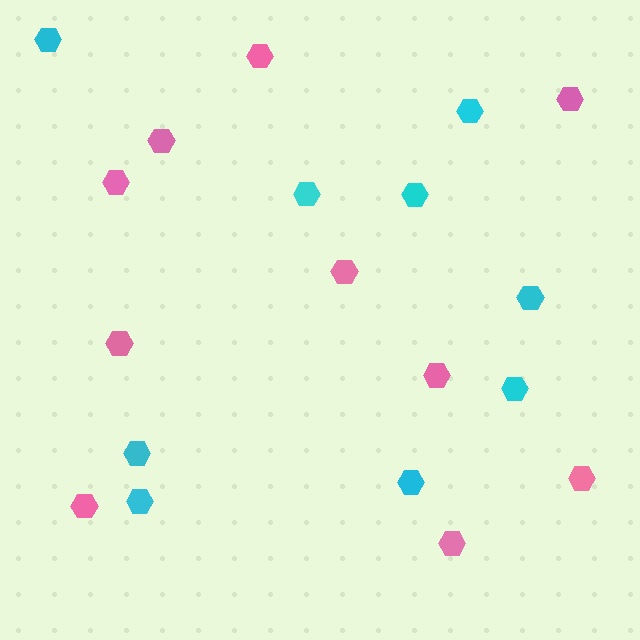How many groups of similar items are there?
There are 2 groups: one group of cyan hexagons (9) and one group of pink hexagons (10).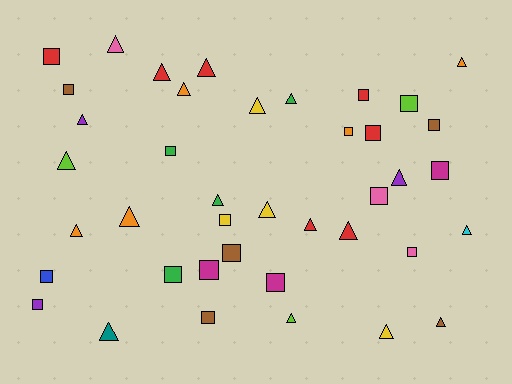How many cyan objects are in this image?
There is 1 cyan object.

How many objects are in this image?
There are 40 objects.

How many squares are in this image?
There are 19 squares.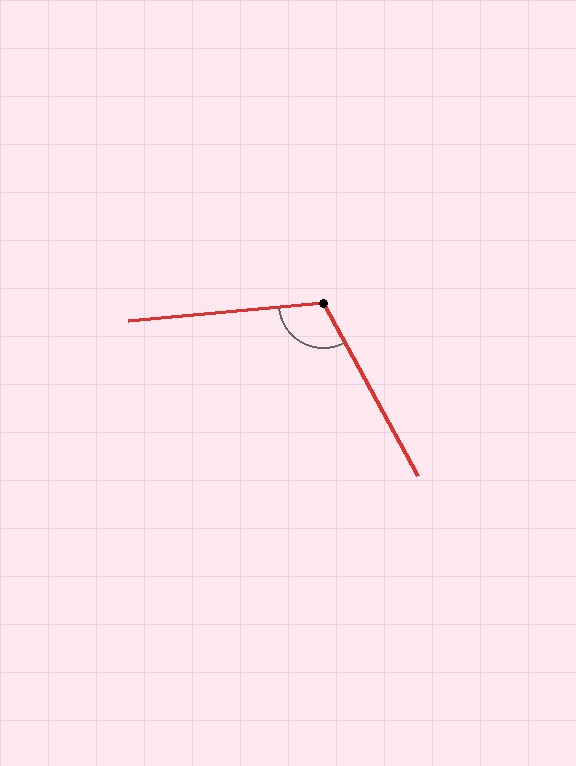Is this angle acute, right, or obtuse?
It is obtuse.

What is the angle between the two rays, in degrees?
Approximately 113 degrees.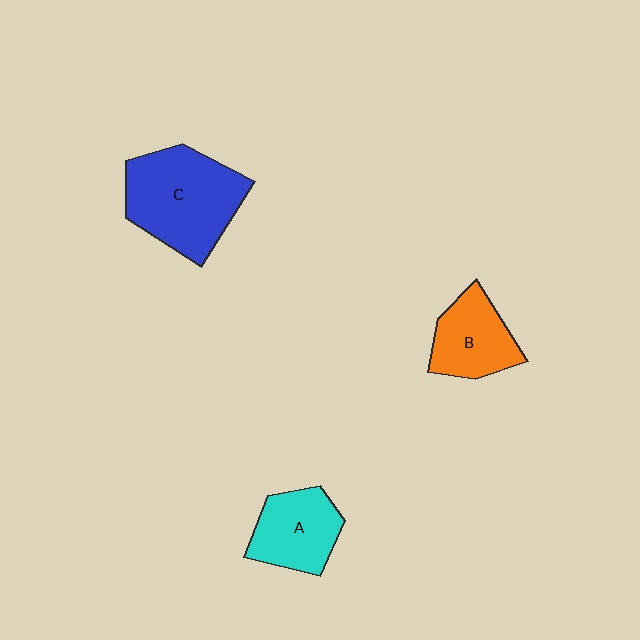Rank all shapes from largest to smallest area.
From largest to smallest: C (blue), A (cyan), B (orange).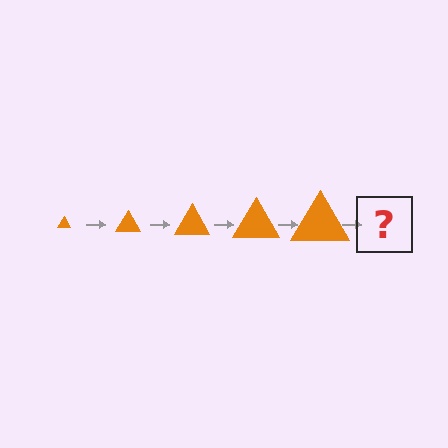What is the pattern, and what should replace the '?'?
The pattern is that the triangle gets progressively larger each step. The '?' should be an orange triangle, larger than the previous one.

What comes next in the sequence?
The next element should be an orange triangle, larger than the previous one.